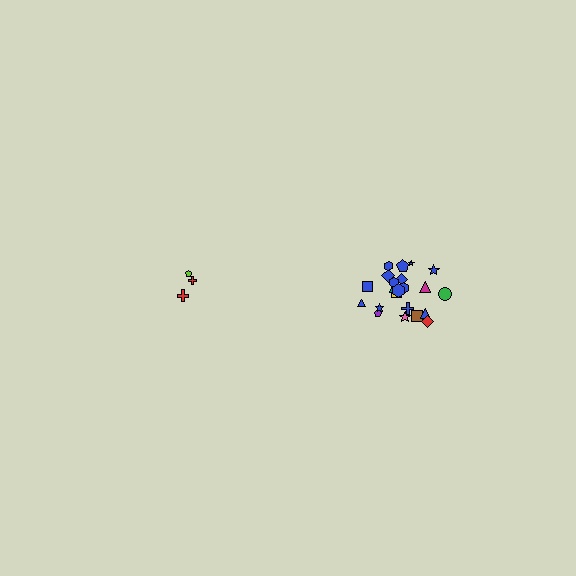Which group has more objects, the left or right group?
The right group.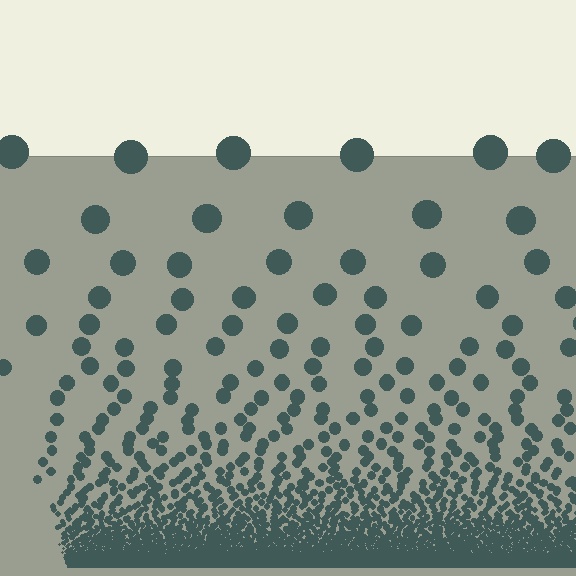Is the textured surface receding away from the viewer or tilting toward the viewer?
The surface appears to tilt toward the viewer. Texture elements get larger and sparser toward the top.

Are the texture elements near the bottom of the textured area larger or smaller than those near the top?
Smaller. The gradient is inverted — elements near the bottom are smaller and denser.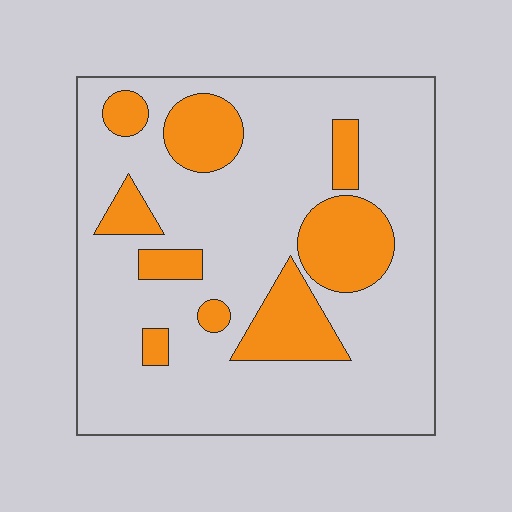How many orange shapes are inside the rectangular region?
9.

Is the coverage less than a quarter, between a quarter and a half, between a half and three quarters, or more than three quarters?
Less than a quarter.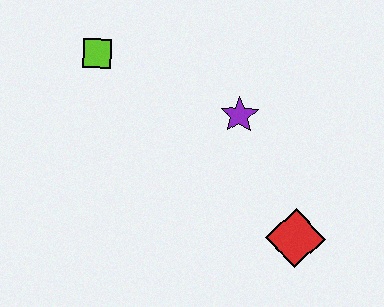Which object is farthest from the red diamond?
The lime square is farthest from the red diamond.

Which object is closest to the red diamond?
The purple star is closest to the red diamond.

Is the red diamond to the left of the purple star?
No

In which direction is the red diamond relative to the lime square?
The red diamond is to the right of the lime square.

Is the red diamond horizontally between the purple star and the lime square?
No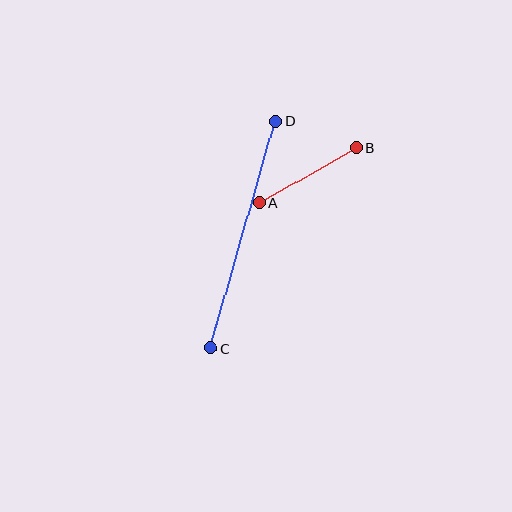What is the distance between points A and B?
The distance is approximately 112 pixels.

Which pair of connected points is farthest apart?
Points C and D are farthest apart.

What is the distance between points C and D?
The distance is approximately 236 pixels.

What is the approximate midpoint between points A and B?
The midpoint is at approximately (308, 176) pixels.